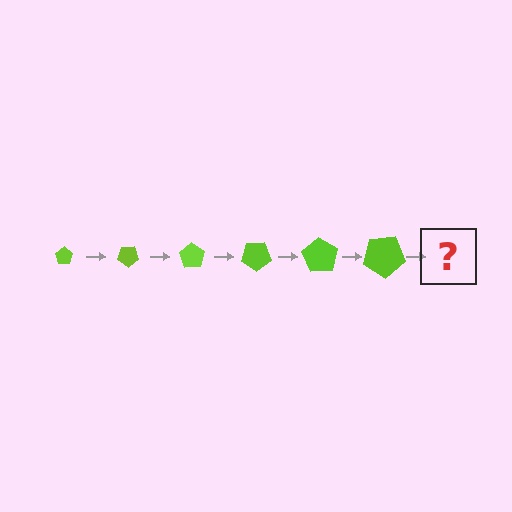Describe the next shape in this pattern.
It should be a pentagon, larger than the previous one and rotated 210 degrees from the start.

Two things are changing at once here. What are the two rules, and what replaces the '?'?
The two rules are that the pentagon grows larger each step and it rotates 35 degrees each step. The '?' should be a pentagon, larger than the previous one and rotated 210 degrees from the start.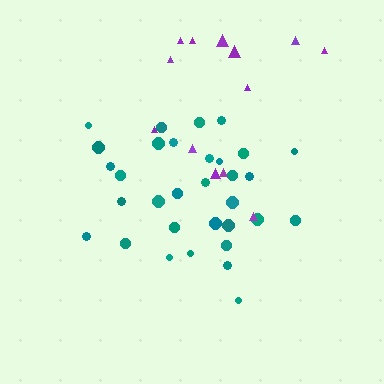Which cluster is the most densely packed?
Teal.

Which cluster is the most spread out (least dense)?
Purple.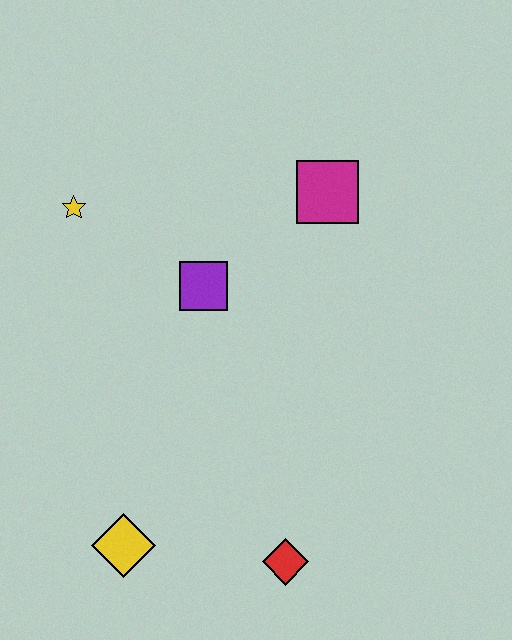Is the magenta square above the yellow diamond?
Yes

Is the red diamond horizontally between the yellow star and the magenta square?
Yes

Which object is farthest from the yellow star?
The red diamond is farthest from the yellow star.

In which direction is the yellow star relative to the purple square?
The yellow star is to the left of the purple square.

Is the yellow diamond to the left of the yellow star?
No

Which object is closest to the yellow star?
The purple square is closest to the yellow star.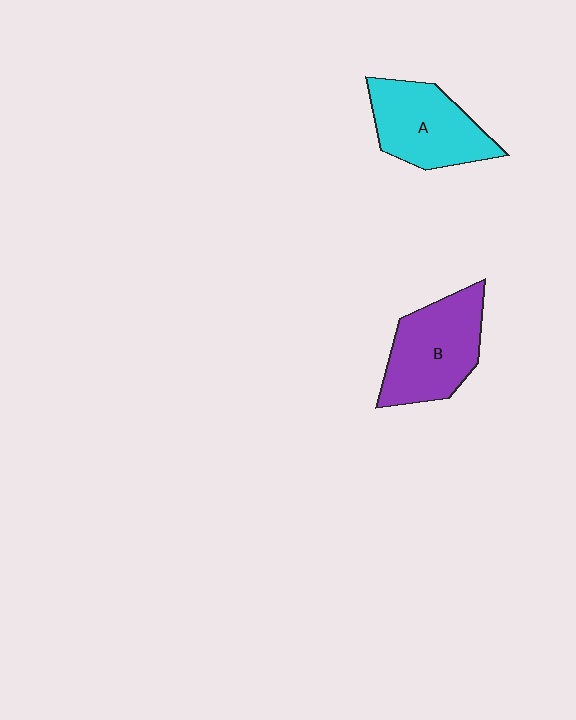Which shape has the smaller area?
Shape A (cyan).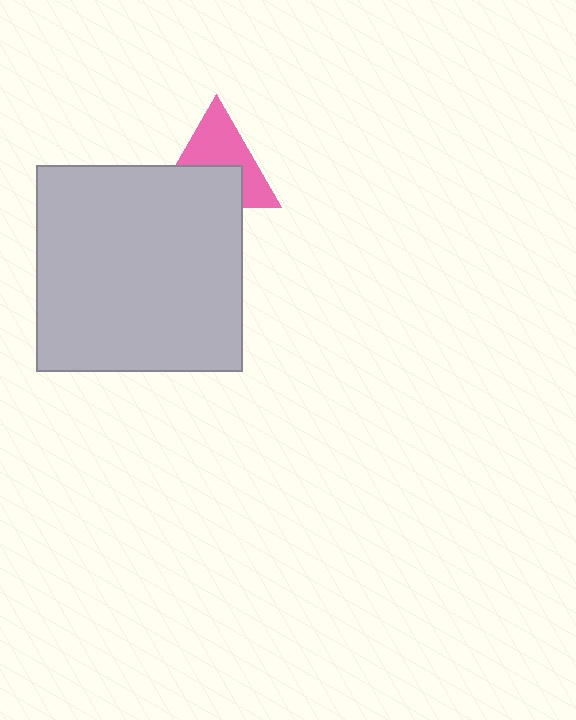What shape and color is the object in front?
The object in front is a light gray square.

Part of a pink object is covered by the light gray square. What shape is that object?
It is a triangle.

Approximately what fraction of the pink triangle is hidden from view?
Roughly 45% of the pink triangle is hidden behind the light gray square.